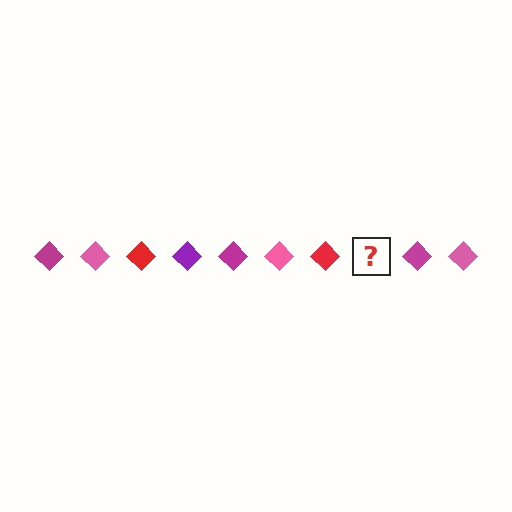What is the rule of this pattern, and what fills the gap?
The rule is that the pattern cycles through magenta, pink, red, purple diamonds. The gap should be filled with a purple diamond.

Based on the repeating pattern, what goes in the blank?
The blank should be a purple diamond.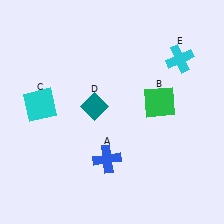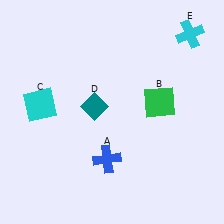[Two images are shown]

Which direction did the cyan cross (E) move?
The cyan cross (E) moved up.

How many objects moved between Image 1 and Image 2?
1 object moved between the two images.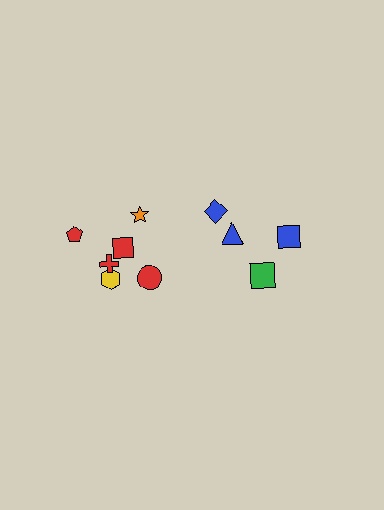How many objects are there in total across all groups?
There are 10 objects.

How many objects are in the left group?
There are 6 objects.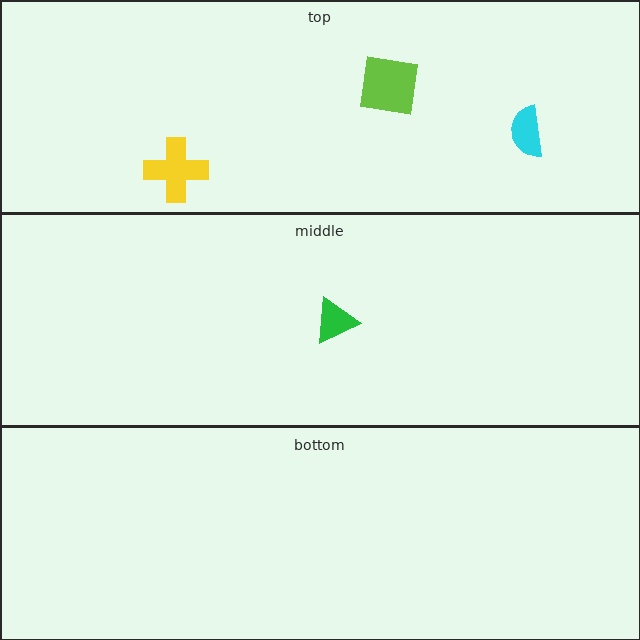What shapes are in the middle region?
The green triangle.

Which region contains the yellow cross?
The top region.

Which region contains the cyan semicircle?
The top region.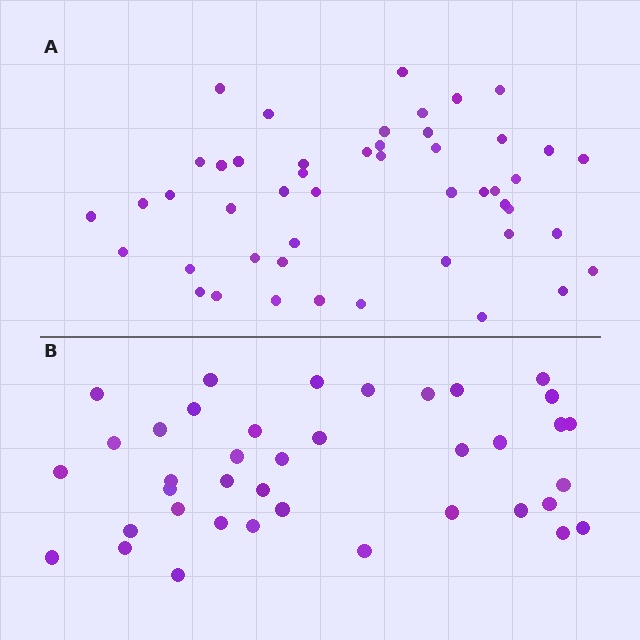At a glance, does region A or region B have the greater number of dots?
Region A (the top region) has more dots.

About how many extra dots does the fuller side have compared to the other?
Region A has roughly 8 or so more dots than region B.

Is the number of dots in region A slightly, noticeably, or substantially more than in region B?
Region A has only slightly more — the two regions are fairly close. The ratio is roughly 1.2 to 1.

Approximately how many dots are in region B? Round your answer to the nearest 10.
About 40 dots. (The exact count is 39, which rounds to 40.)